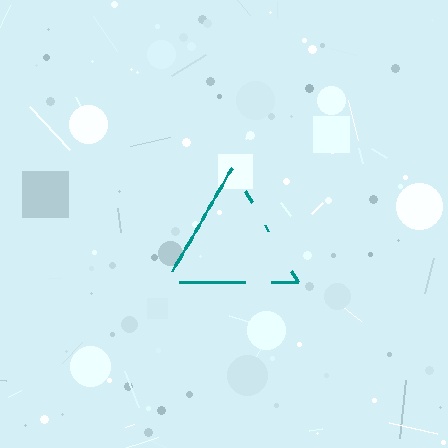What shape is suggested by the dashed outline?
The dashed outline suggests a triangle.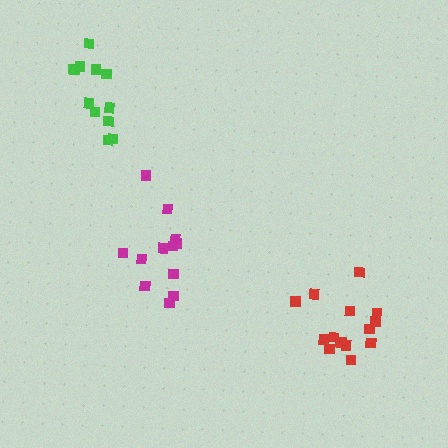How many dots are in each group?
Group 1: 12 dots, Group 2: 14 dots, Group 3: 12 dots (38 total).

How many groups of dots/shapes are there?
There are 3 groups.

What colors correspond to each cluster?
The clusters are colored: magenta, red, green.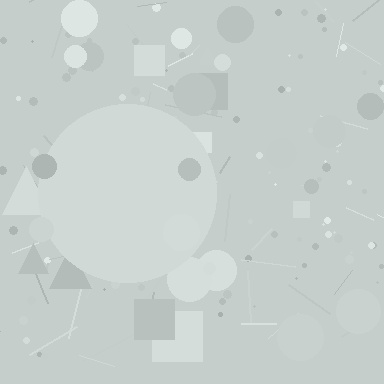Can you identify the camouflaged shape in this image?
The camouflaged shape is a circle.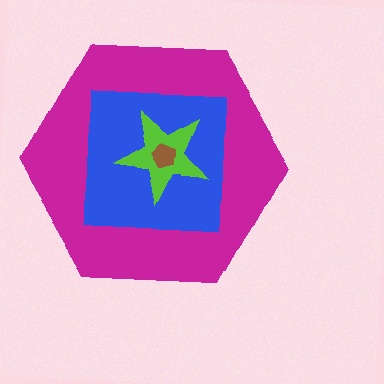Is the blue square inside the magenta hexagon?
Yes.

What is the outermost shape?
The magenta hexagon.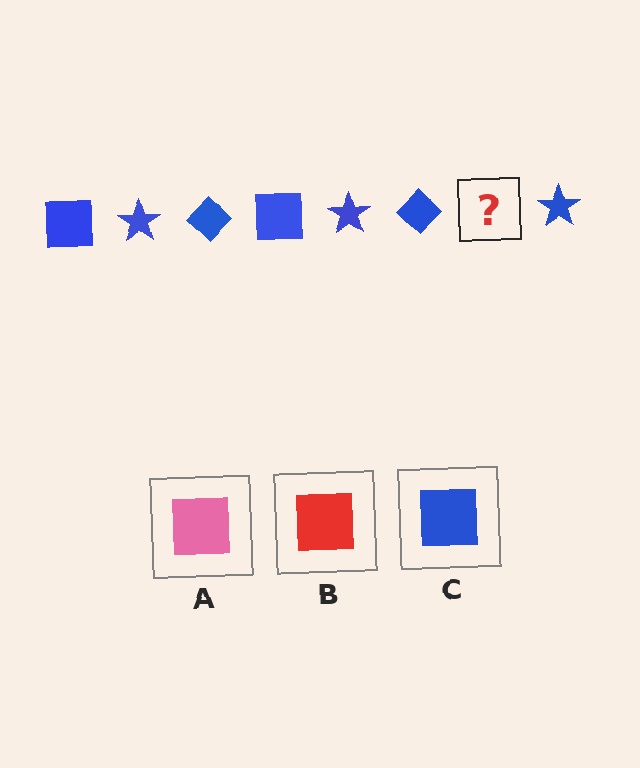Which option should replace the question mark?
Option C.